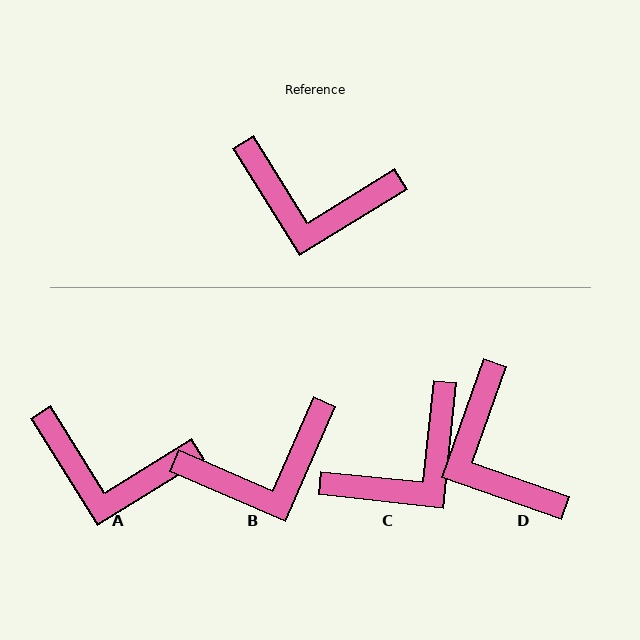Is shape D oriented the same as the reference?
No, it is off by about 51 degrees.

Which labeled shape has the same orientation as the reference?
A.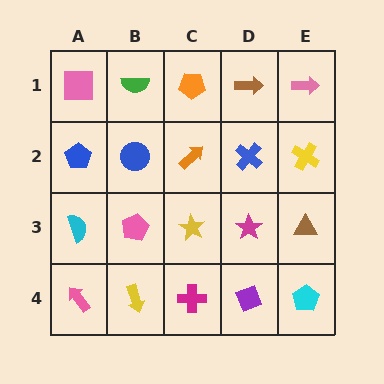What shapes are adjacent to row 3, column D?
A blue cross (row 2, column D), a purple diamond (row 4, column D), a yellow star (row 3, column C), a brown triangle (row 3, column E).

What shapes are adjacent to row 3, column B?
A blue circle (row 2, column B), a yellow arrow (row 4, column B), a cyan semicircle (row 3, column A), a yellow star (row 3, column C).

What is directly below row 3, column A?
A pink arrow.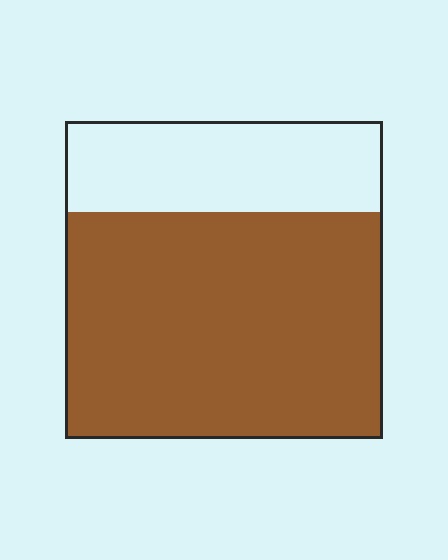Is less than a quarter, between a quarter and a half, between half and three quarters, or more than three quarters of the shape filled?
Between half and three quarters.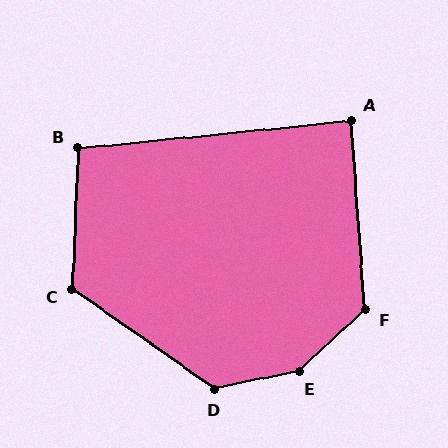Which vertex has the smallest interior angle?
A, at approximately 88 degrees.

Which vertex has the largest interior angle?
E, at approximately 149 degrees.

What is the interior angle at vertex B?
Approximately 98 degrees (obtuse).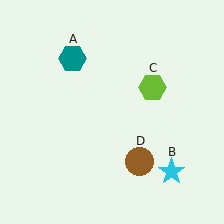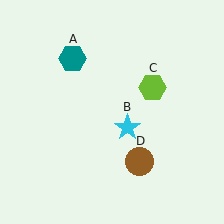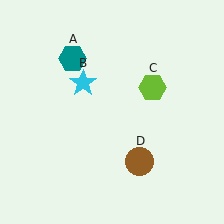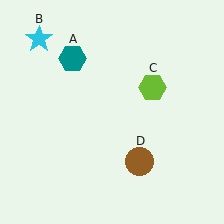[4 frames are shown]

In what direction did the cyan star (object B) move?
The cyan star (object B) moved up and to the left.